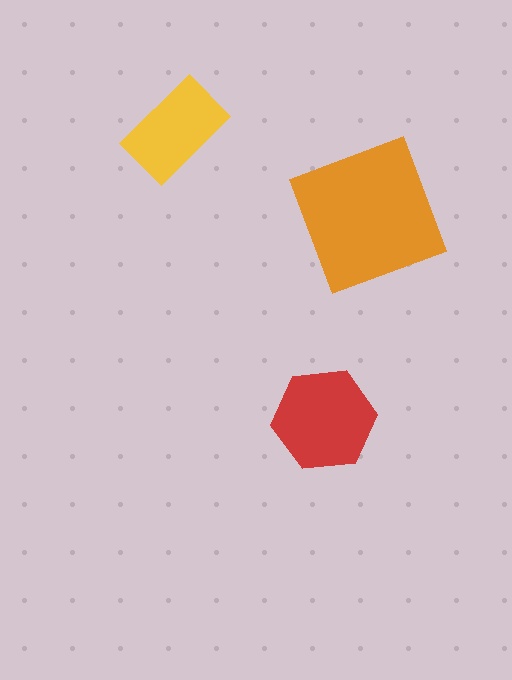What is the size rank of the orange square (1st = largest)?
1st.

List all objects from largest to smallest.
The orange square, the red hexagon, the yellow rectangle.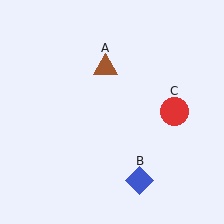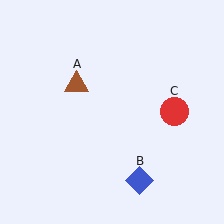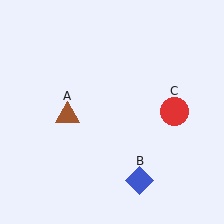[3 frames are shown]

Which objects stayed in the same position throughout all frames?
Blue diamond (object B) and red circle (object C) remained stationary.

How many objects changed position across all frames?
1 object changed position: brown triangle (object A).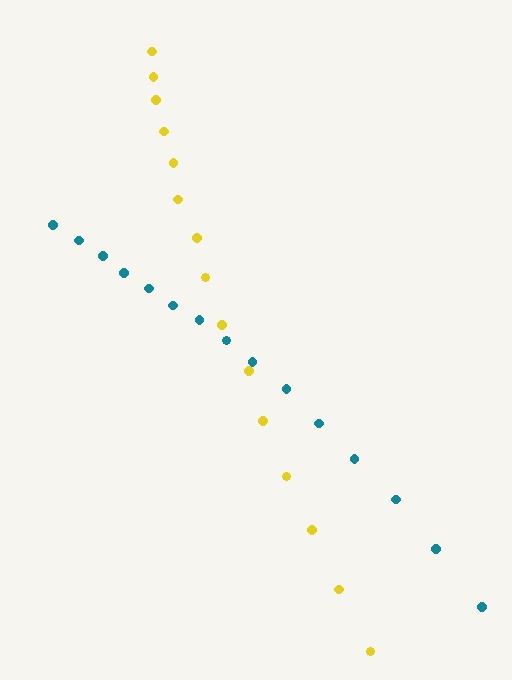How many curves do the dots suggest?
There are 2 distinct paths.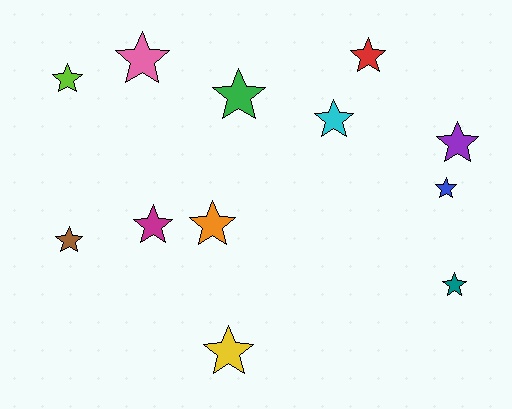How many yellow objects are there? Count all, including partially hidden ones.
There is 1 yellow object.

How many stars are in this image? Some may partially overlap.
There are 12 stars.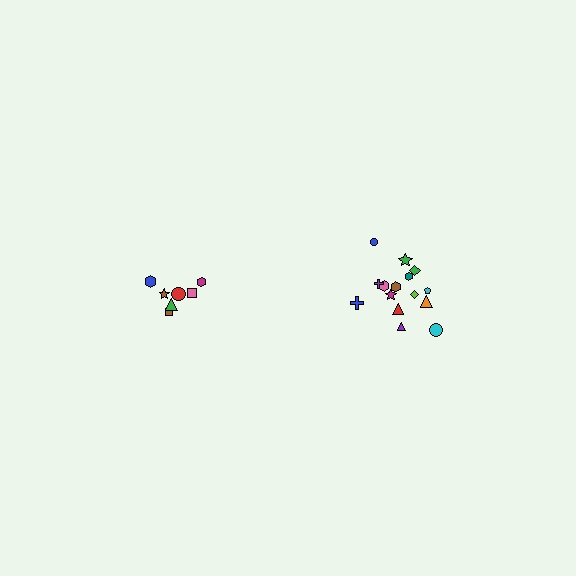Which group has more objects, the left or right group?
The right group.